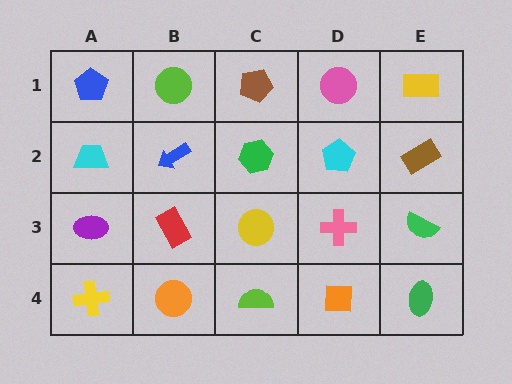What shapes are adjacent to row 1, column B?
A blue arrow (row 2, column B), a blue pentagon (row 1, column A), a brown pentagon (row 1, column C).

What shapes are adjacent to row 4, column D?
A pink cross (row 3, column D), a lime semicircle (row 4, column C), a green ellipse (row 4, column E).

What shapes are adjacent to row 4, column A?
A purple ellipse (row 3, column A), an orange circle (row 4, column B).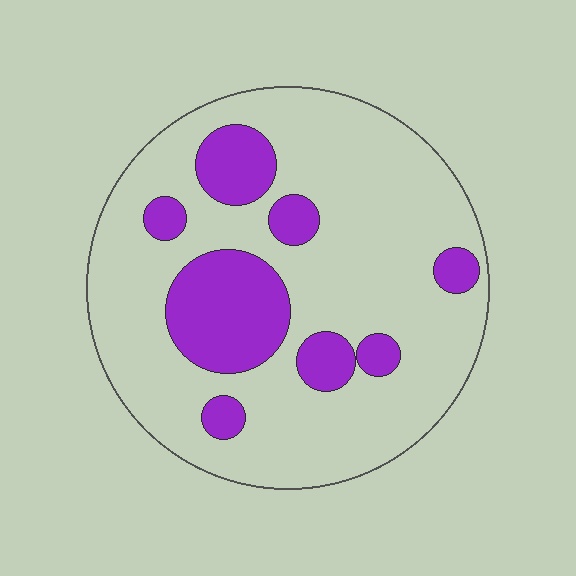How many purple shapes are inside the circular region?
8.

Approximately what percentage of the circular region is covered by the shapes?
Approximately 25%.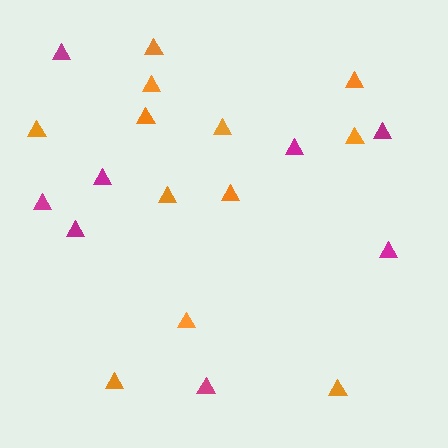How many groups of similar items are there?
There are 2 groups: one group of orange triangles (12) and one group of magenta triangles (8).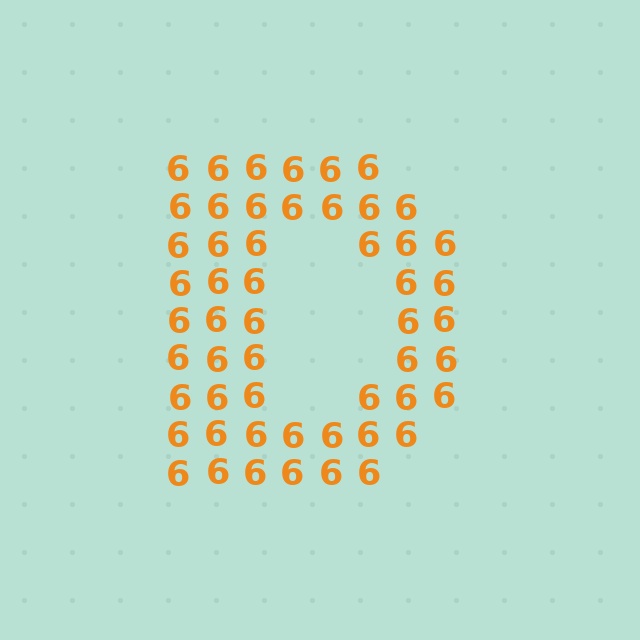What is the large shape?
The large shape is the letter D.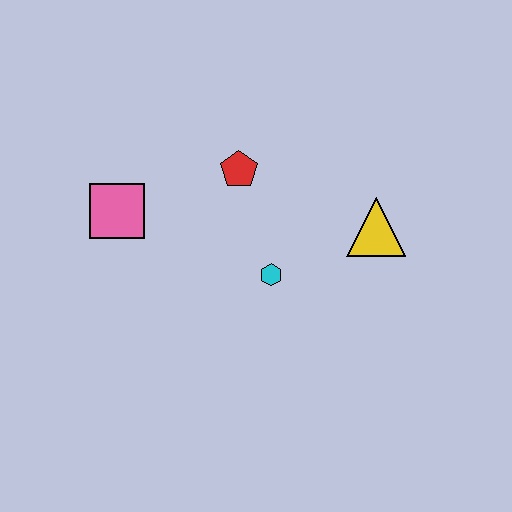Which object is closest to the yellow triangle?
The cyan hexagon is closest to the yellow triangle.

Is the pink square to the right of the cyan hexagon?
No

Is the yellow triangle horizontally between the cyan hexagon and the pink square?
No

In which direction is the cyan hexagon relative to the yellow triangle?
The cyan hexagon is to the left of the yellow triangle.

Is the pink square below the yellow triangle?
No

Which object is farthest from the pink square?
The yellow triangle is farthest from the pink square.